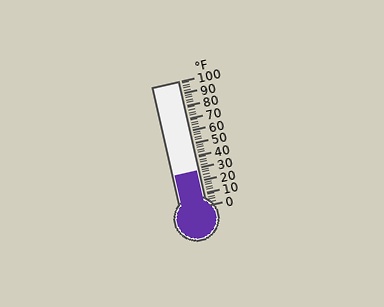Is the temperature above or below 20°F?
The temperature is above 20°F.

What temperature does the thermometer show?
The thermometer shows approximately 28°F.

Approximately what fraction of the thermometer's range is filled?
The thermometer is filled to approximately 30% of its range.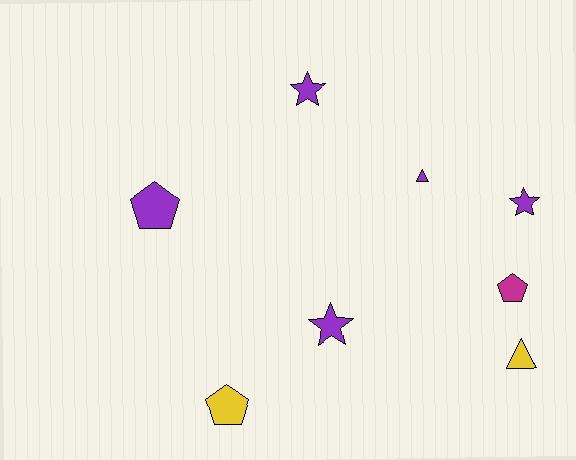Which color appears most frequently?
Purple, with 5 objects.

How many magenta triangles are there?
There are no magenta triangles.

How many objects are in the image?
There are 8 objects.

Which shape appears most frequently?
Pentagon, with 3 objects.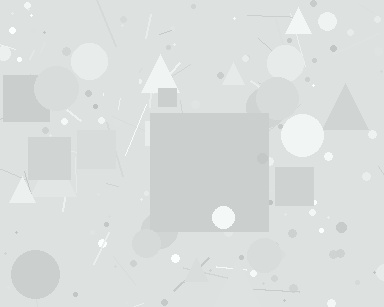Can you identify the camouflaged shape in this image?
The camouflaged shape is a square.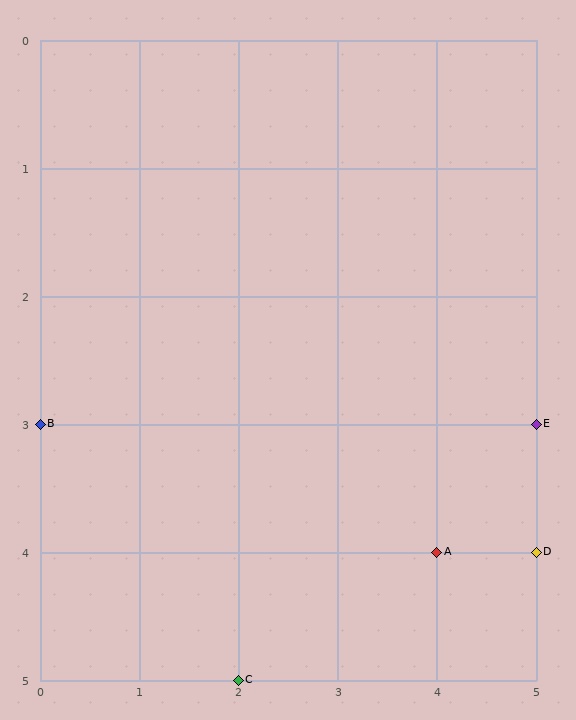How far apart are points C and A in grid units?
Points C and A are 2 columns and 1 row apart (about 2.2 grid units diagonally).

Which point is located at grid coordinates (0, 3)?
Point B is at (0, 3).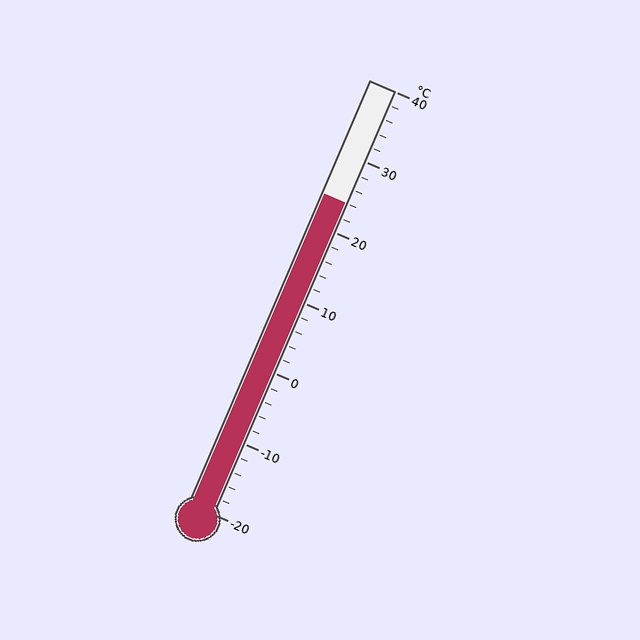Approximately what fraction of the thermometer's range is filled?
The thermometer is filled to approximately 75% of its range.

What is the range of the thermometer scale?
The thermometer scale ranges from -20°C to 40°C.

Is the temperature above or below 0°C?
The temperature is above 0°C.